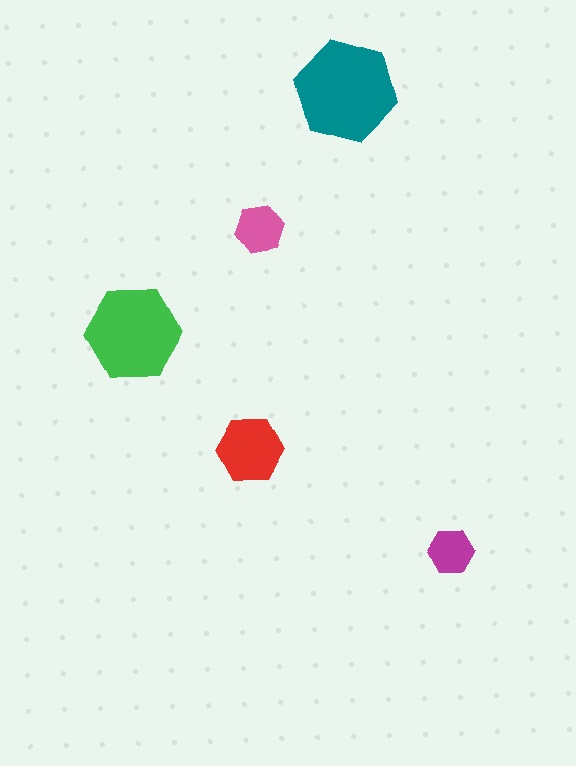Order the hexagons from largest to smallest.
the teal one, the green one, the red one, the pink one, the magenta one.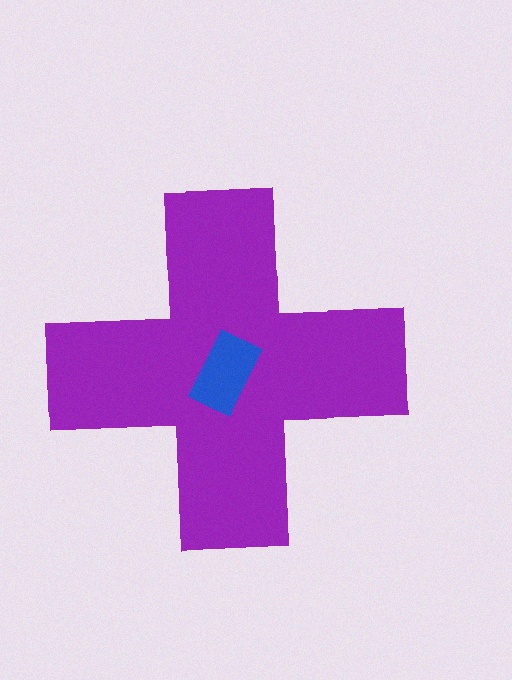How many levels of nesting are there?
2.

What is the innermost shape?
The blue rectangle.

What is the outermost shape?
The purple cross.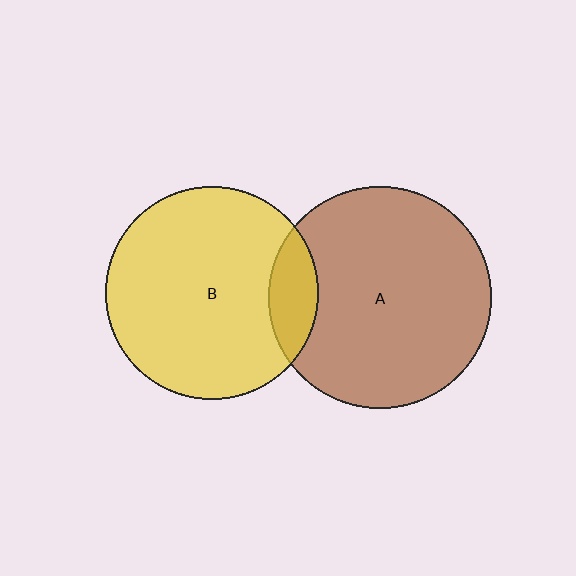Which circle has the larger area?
Circle A (brown).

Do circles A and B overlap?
Yes.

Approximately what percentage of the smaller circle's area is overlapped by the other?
Approximately 15%.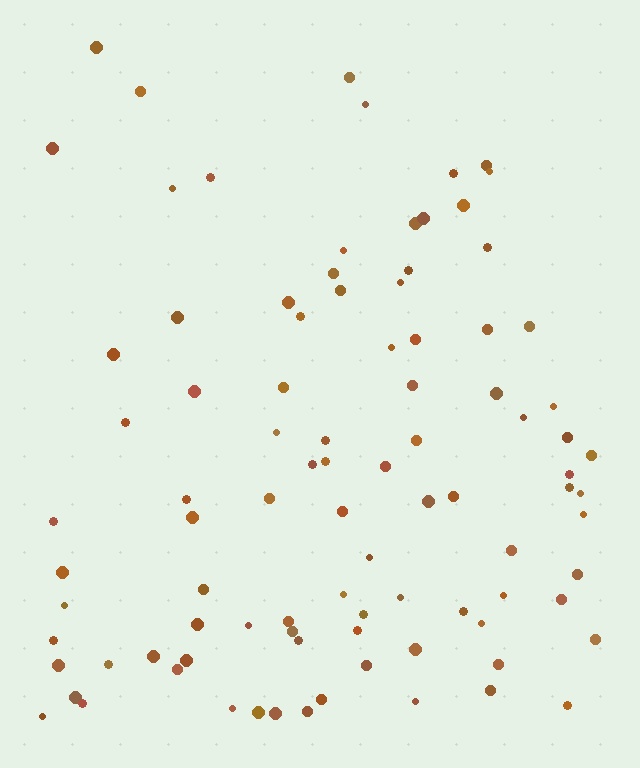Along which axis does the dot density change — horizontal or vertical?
Vertical.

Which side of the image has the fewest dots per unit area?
The top.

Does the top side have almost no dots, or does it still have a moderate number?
Still a moderate number, just noticeably fewer than the bottom.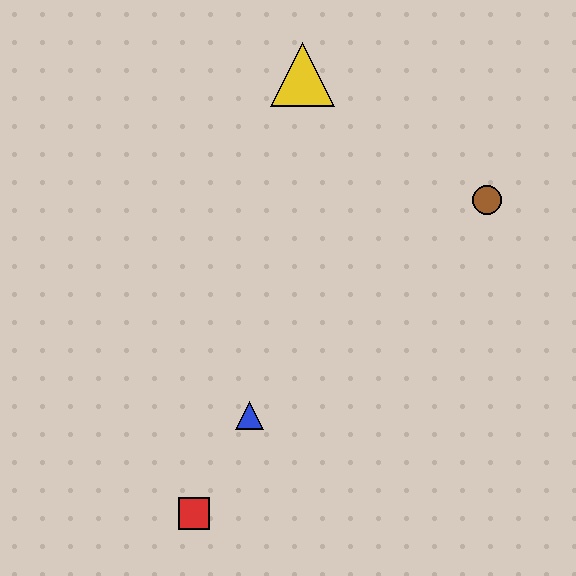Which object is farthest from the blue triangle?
The yellow triangle is farthest from the blue triangle.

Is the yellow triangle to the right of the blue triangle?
Yes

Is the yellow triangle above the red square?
Yes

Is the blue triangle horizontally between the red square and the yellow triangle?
Yes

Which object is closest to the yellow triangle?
The brown circle is closest to the yellow triangle.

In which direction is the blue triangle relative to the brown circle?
The blue triangle is to the left of the brown circle.